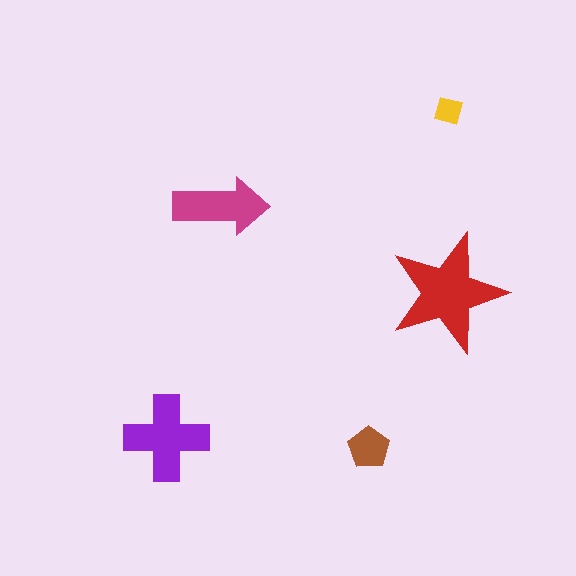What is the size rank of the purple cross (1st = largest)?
2nd.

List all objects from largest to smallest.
The red star, the purple cross, the magenta arrow, the brown pentagon, the yellow square.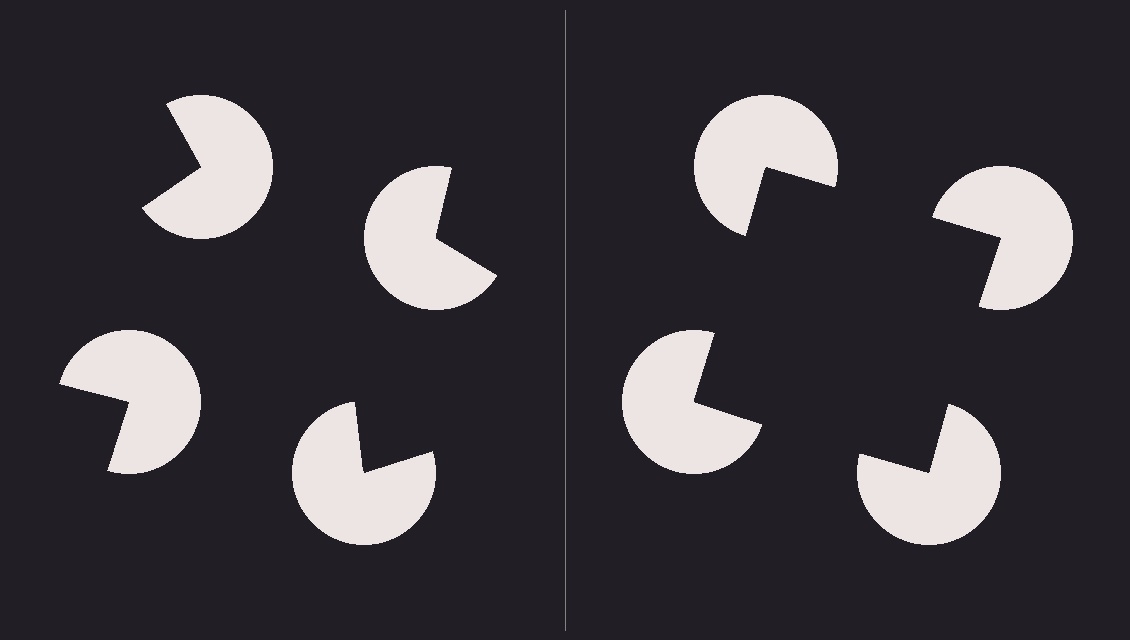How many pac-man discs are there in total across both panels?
8 — 4 on each side.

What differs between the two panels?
The pac-man discs are positioned identically on both sides; only the wedge orientations differ. On the right they align to a square; on the left they are misaligned.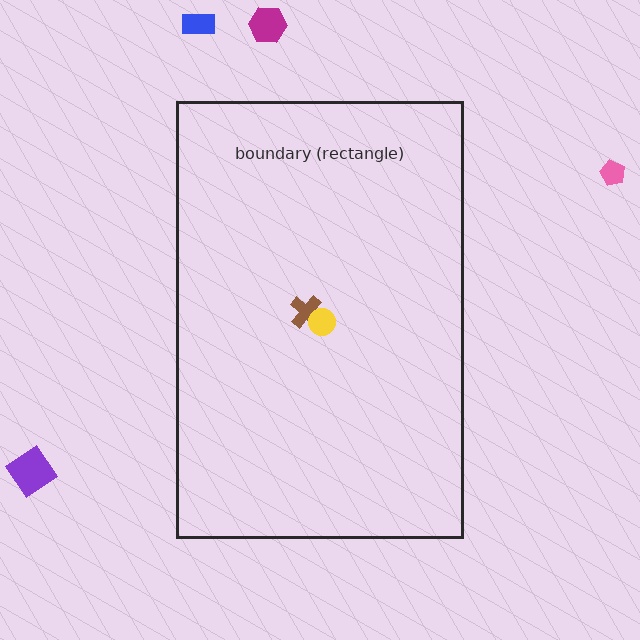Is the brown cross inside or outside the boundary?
Inside.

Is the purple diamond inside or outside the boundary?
Outside.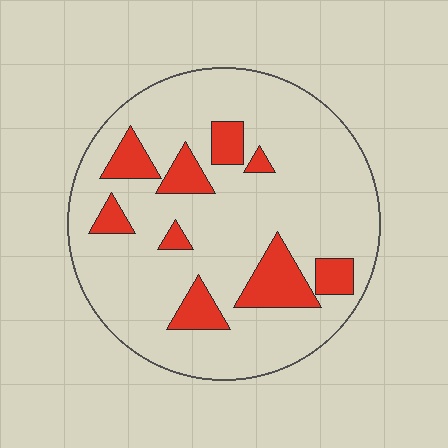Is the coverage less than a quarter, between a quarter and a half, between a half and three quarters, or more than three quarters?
Less than a quarter.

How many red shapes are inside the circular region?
9.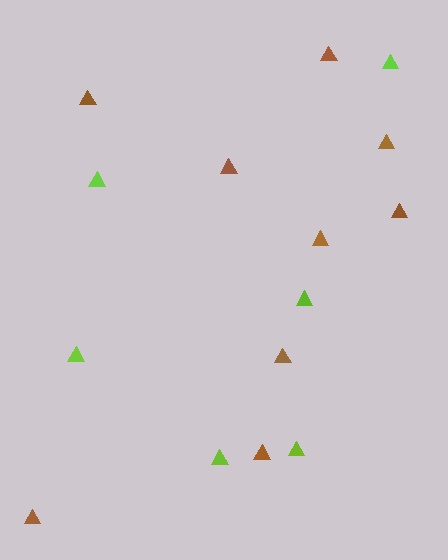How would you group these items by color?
There are 2 groups: one group of brown triangles (9) and one group of lime triangles (6).